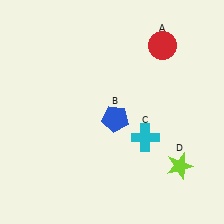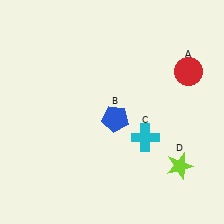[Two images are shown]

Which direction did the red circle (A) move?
The red circle (A) moved down.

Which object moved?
The red circle (A) moved down.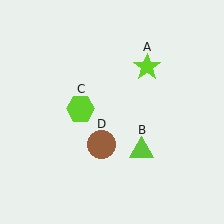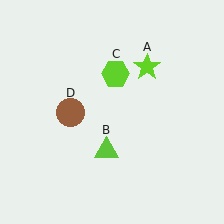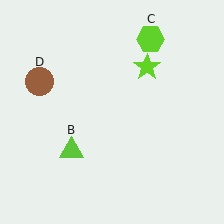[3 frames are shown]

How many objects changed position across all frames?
3 objects changed position: lime triangle (object B), lime hexagon (object C), brown circle (object D).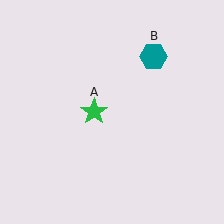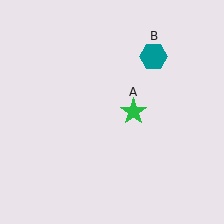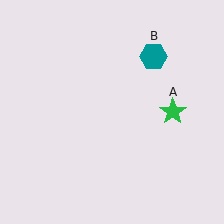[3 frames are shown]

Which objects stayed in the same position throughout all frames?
Teal hexagon (object B) remained stationary.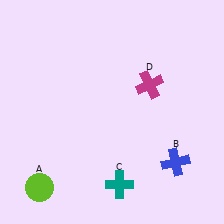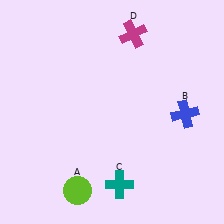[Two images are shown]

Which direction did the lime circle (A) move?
The lime circle (A) moved right.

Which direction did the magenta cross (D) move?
The magenta cross (D) moved up.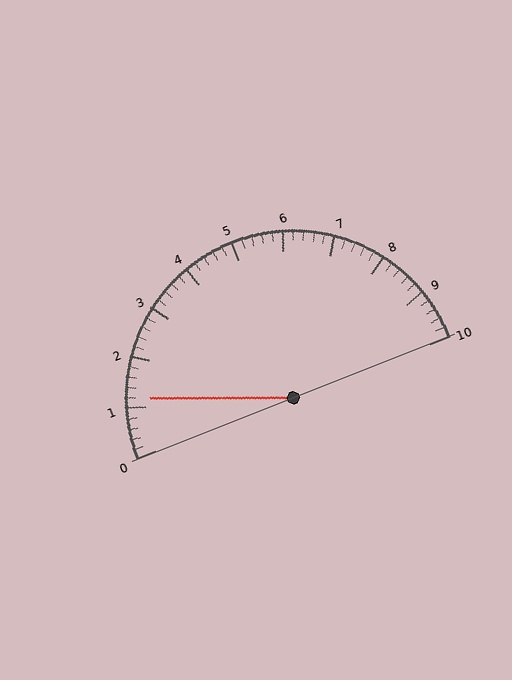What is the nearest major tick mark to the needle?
The nearest major tick mark is 1.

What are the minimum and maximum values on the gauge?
The gauge ranges from 0 to 10.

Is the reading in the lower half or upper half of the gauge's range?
The reading is in the lower half of the range (0 to 10).